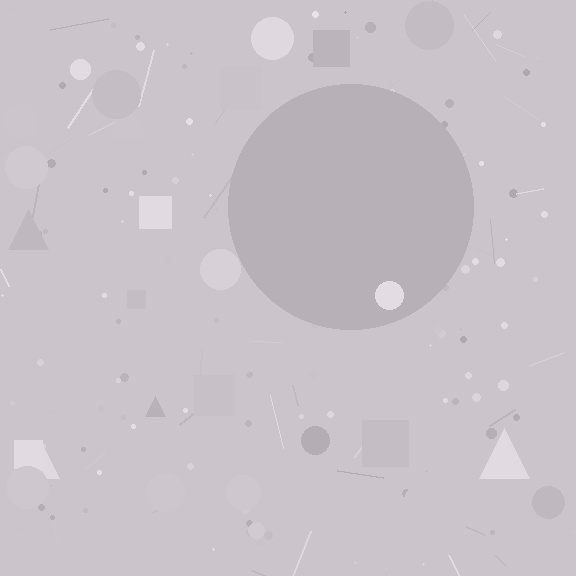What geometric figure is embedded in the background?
A circle is embedded in the background.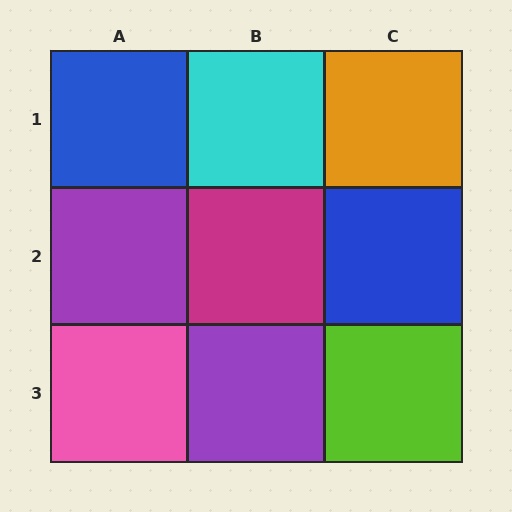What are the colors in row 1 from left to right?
Blue, cyan, orange.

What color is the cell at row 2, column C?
Blue.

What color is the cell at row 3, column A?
Pink.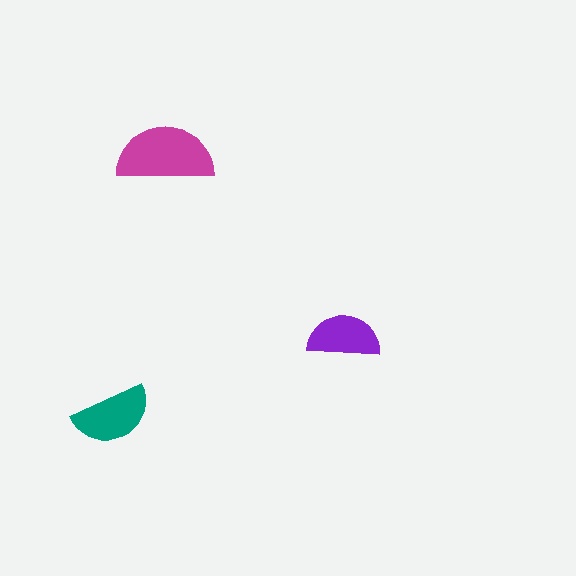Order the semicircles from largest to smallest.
the magenta one, the teal one, the purple one.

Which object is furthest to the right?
The purple semicircle is rightmost.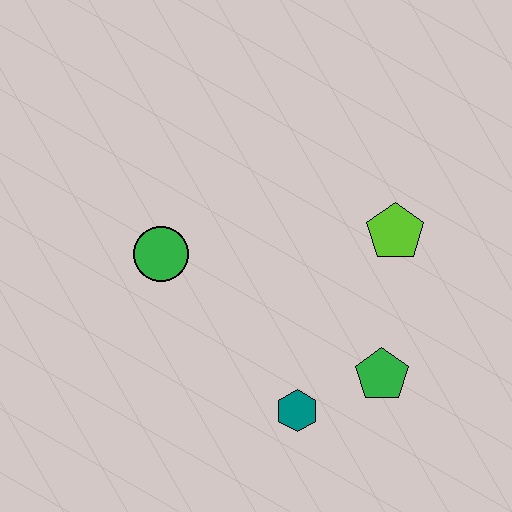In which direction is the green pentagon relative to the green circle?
The green pentagon is to the right of the green circle.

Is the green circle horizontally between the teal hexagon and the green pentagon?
No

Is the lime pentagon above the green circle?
Yes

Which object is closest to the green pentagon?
The teal hexagon is closest to the green pentagon.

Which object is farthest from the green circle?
The green pentagon is farthest from the green circle.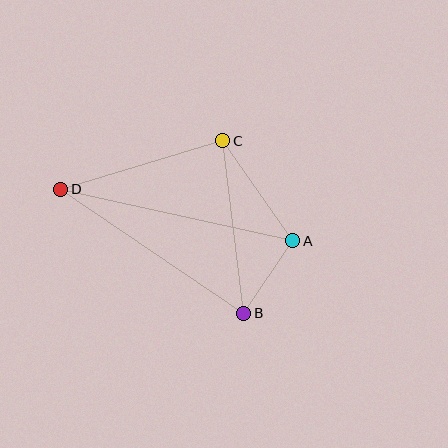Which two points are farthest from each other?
Points A and D are farthest from each other.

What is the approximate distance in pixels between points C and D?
The distance between C and D is approximately 169 pixels.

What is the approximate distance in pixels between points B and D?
The distance between B and D is approximately 221 pixels.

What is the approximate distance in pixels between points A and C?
The distance between A and C is approximately 122 pixels.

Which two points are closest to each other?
Points A and B are closest to each other.